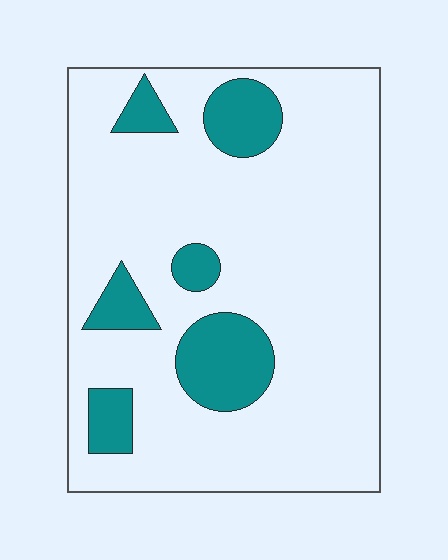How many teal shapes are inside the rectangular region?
6.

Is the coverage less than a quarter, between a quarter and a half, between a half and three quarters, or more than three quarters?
Less than a quarter.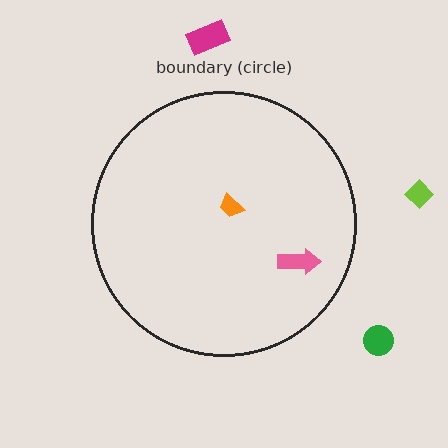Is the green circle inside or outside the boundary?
Outside.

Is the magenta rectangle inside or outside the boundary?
Outside.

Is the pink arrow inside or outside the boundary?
Inside.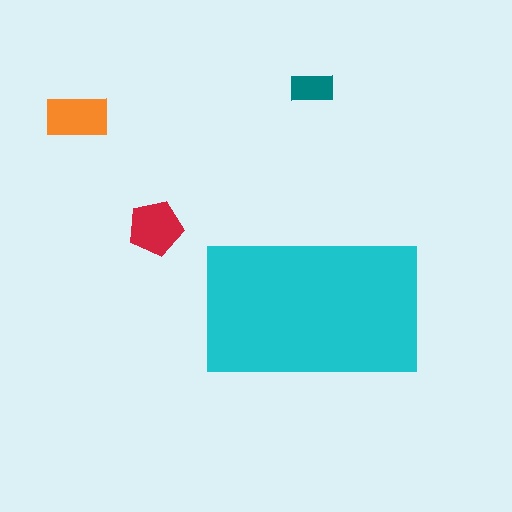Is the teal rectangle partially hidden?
No, the teal rectangle is fully visible.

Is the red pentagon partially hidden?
No, the red pentagon is fully visible.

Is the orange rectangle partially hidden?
No, the orange rectangle is fully visible.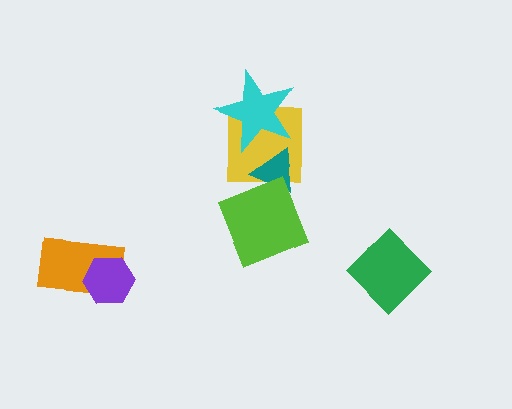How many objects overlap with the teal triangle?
2 objects overlap with the teal triangle.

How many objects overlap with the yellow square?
2 objects overlap with the yellow square.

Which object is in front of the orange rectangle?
The purple hexagon is in front of the orange rectangle.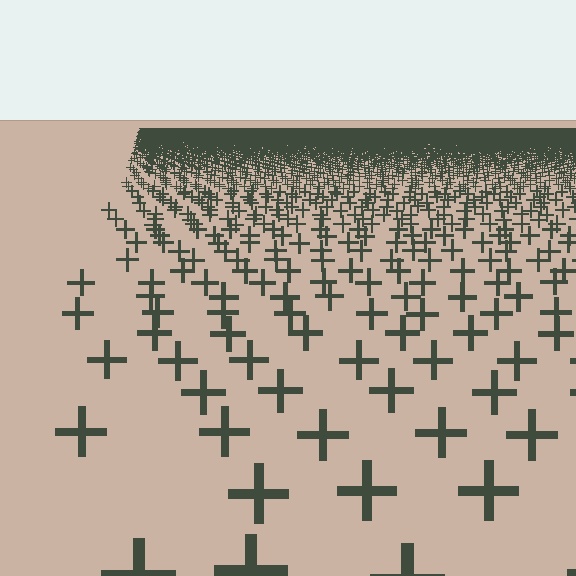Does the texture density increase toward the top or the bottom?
Density increases toward the top.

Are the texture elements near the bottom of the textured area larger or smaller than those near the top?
Larger. Near the bottom, elements are closer to the viewer and appear at a bigger on-screen size.